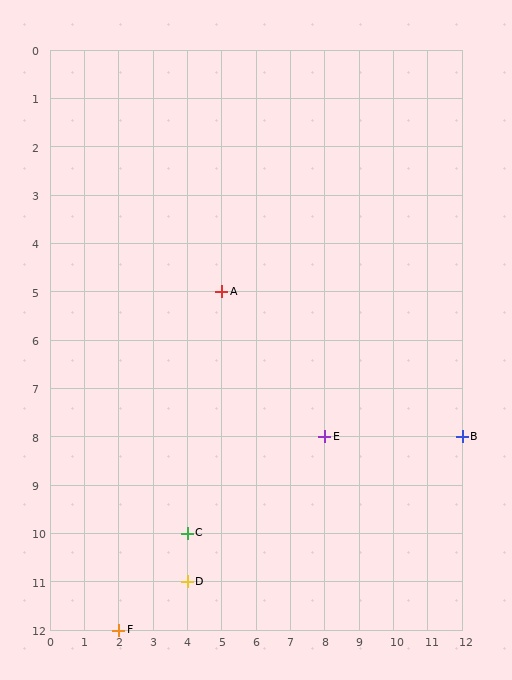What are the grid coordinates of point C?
Point C is at grid coordinates (4, 10).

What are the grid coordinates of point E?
Point E is at grid coordinates (8, 8).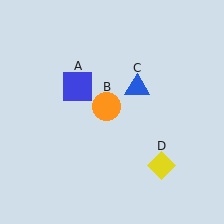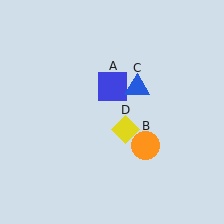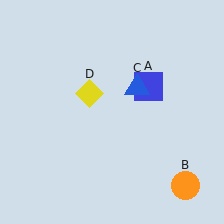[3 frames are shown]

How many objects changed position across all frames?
3 objects changed position: blue square (object A), orange circle (object B), yellow diamond (object D).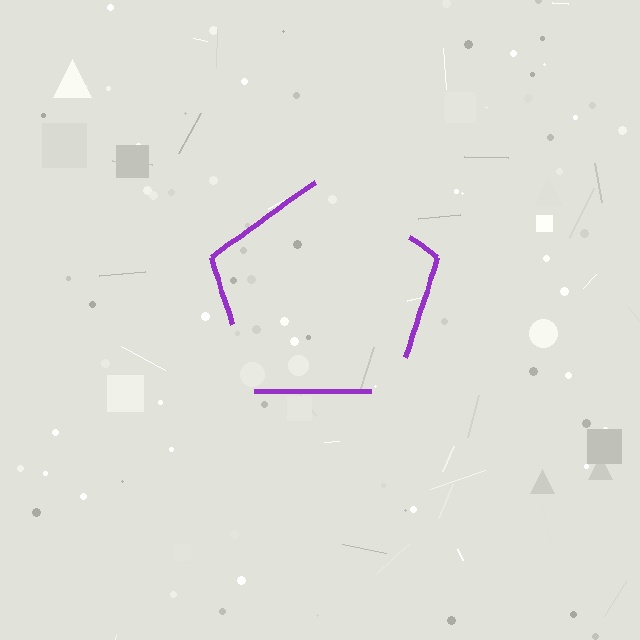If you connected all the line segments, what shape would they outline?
They would outline a pentagon.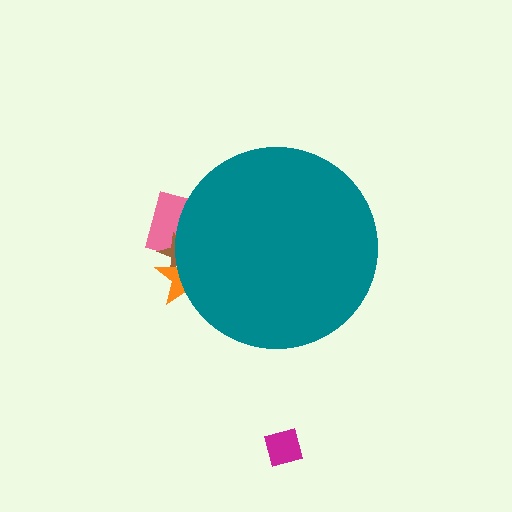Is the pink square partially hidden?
Yes, the pink square is partially hidden behind the teal circle.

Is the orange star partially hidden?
Yes, the orange star is partially hidden behind the teal circle.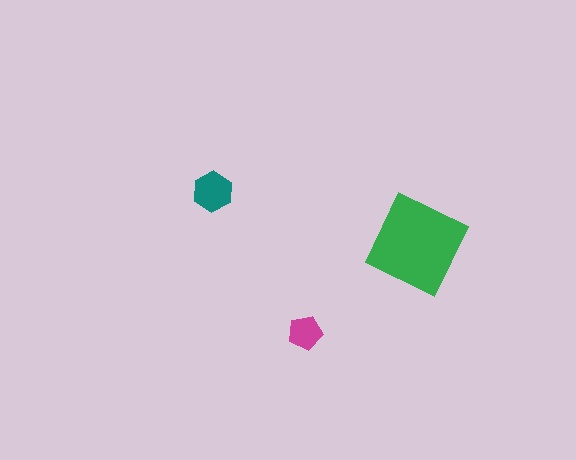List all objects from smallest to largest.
The magenta pentagon, the teal hexagon, the green diamond.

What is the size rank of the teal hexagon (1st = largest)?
2nd.